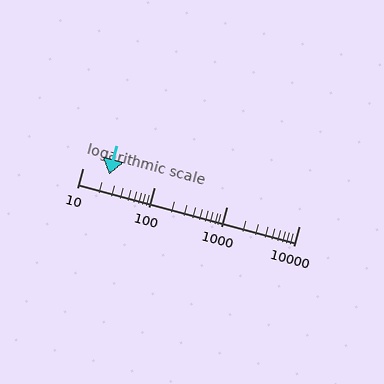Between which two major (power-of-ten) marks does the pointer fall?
The pointer is between 10 and 100.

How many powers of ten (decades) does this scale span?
The scale spans 3 decades, from 10 to 10000.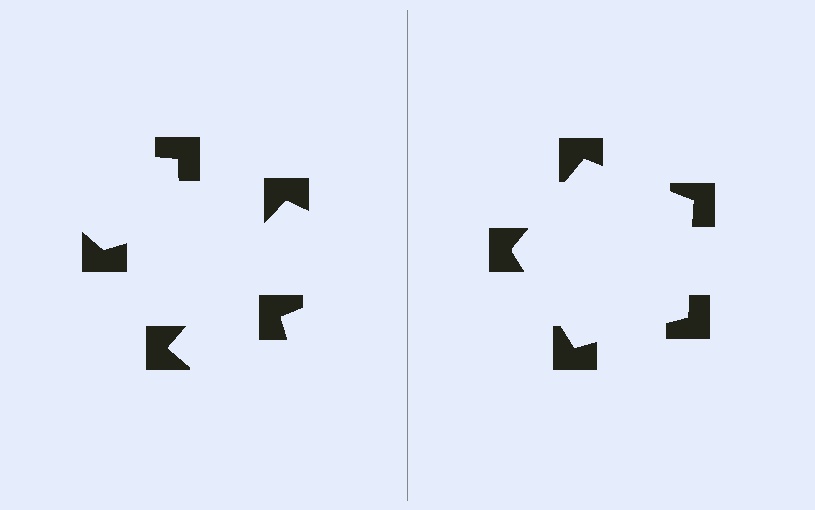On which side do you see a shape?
An illusory pentagon appears on the right side. On the left side the wedge cuts are rotated, so no coherent shape forms.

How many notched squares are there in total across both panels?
10 — 5 on each side.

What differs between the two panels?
The notched squares are positioned identically on both sides; only the wedge orientations differ. On the right they align to a pentagon; on the left they are misaligned.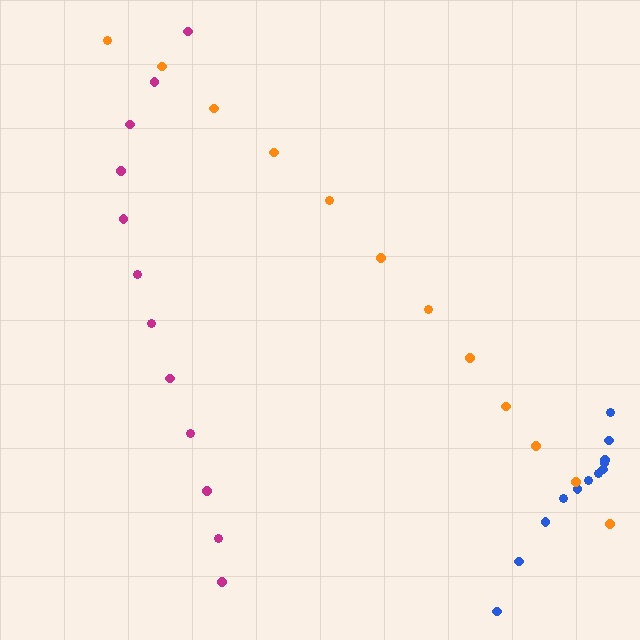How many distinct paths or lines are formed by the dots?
There are 3 distinct paths.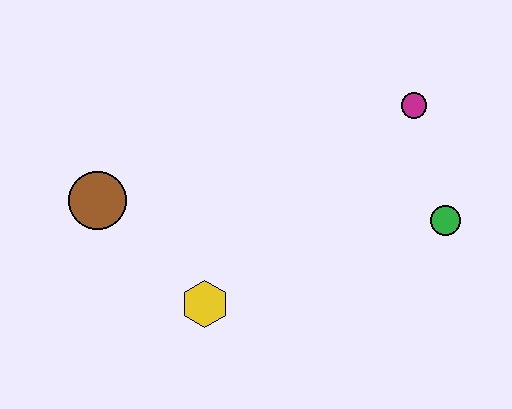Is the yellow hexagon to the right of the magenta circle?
No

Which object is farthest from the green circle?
The brown circle is farthest from the green circle.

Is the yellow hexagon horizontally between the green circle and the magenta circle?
No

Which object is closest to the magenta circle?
The green circle is closest to the magenta circle.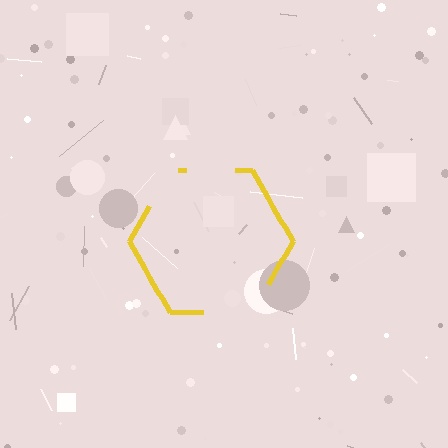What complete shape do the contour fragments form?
The contour fragments form a hexagon.